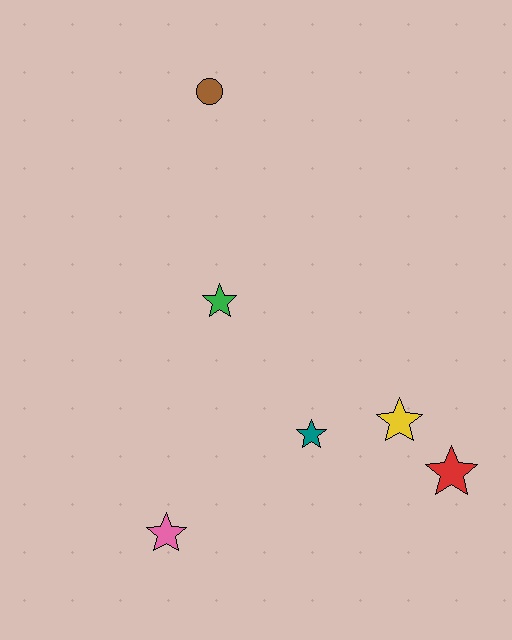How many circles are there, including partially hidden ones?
There is 1 circle.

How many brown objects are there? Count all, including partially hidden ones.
There is 1 brown object.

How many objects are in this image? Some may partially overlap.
There are 6 objects.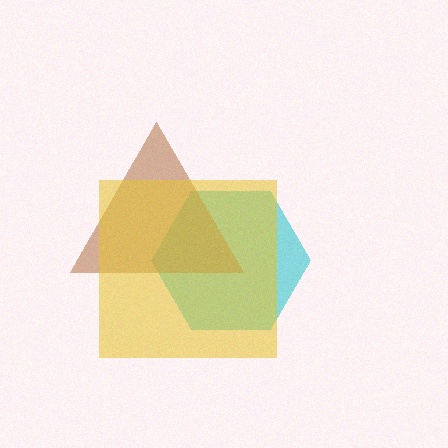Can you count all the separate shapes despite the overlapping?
Yes, there are 3 separate shapes.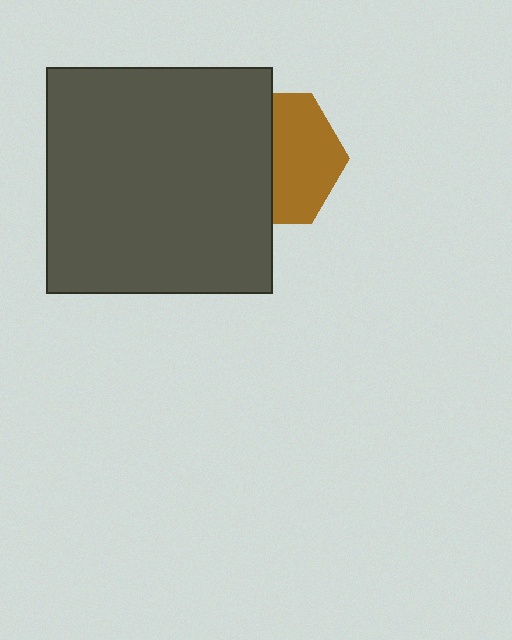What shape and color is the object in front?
The object in front is a dark gray square.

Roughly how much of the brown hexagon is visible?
About half of it is visible (roughly 50%).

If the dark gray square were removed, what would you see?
You would see the complete brown hexagon.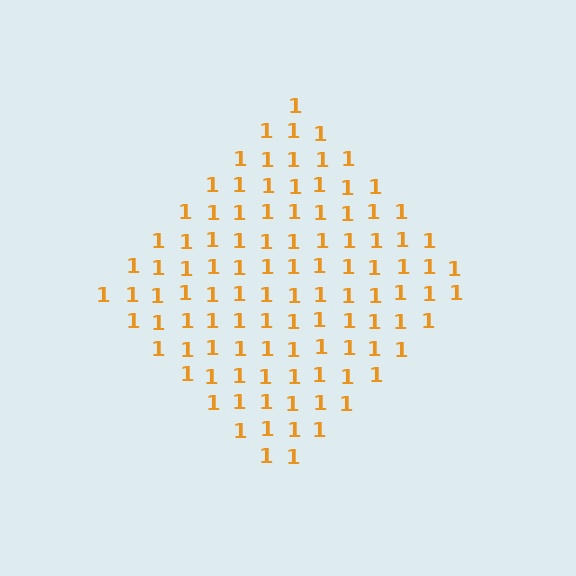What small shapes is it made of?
It is made of small digit 1's.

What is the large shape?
The large shape is a diamond.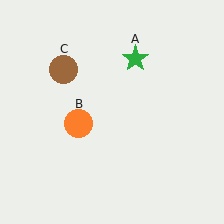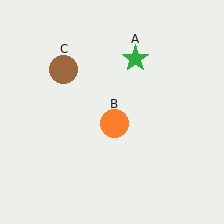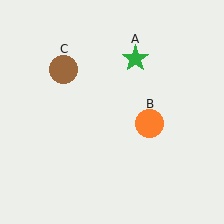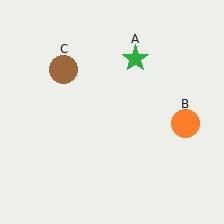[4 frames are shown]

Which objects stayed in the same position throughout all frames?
Green star (object A) and brown circle (object C) remained stationary.